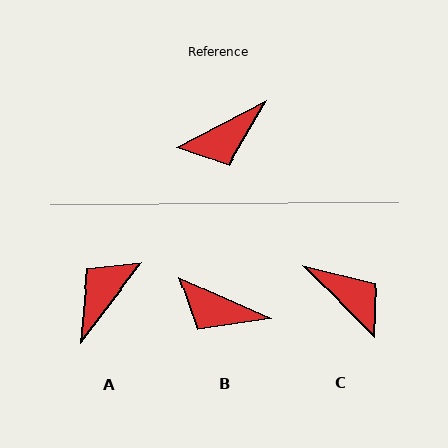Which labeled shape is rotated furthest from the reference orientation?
A, about 155 degrees away.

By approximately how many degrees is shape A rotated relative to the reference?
Approximately 155 degrees clockwise.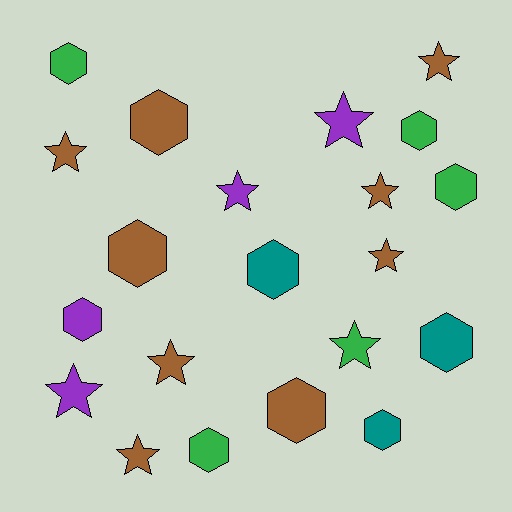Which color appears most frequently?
Brown, with 9 objects.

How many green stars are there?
There is 1 green star.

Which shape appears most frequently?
Hexagon, with 11 objects.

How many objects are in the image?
There are 21 objects.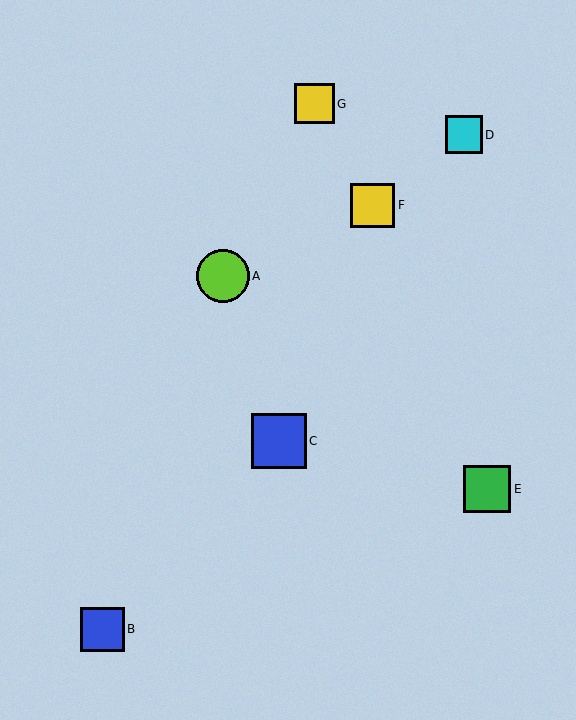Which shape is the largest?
The blue square (labeled C) is the largest.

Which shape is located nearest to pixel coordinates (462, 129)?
The cyan square (labeled D) at (464, 135) is nearest to that location.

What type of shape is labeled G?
Shape G is a yellow square.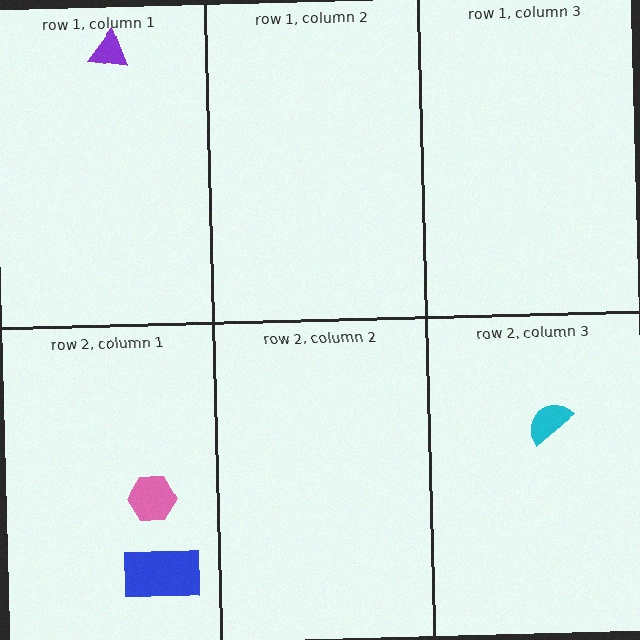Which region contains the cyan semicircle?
The row 2, column 3 region.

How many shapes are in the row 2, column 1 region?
2.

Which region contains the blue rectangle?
The row 2, column 1 region.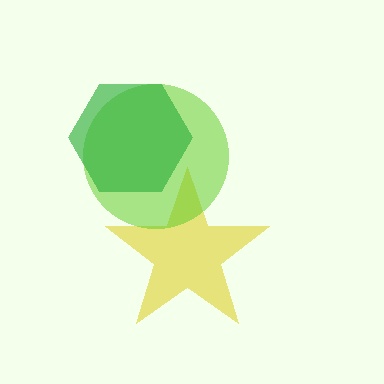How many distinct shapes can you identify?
There are 3 distinct shapes: a yellow star, a lime circle, a green hexagon.